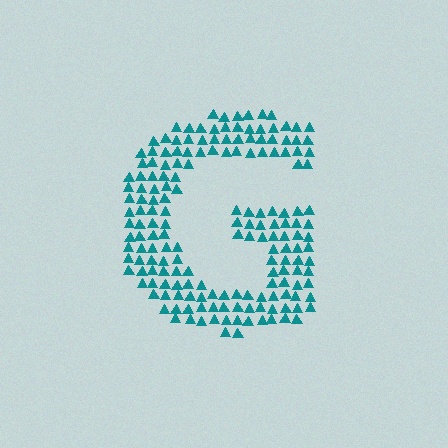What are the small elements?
The small elements are triangles.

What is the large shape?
The large shape is the letter G.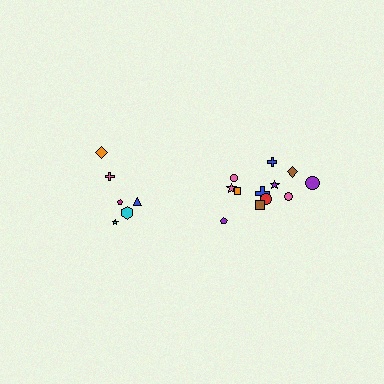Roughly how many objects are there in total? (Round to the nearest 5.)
Roughly 20 objects in total.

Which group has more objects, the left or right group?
The right group.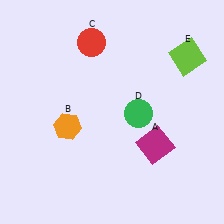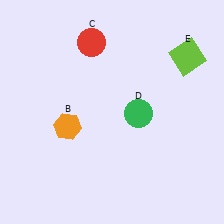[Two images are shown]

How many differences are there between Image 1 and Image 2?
There is 1 difference between the two images.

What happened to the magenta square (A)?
The magenta square (A) was removed in Image 2. It was in the bottom-right area of Image 1.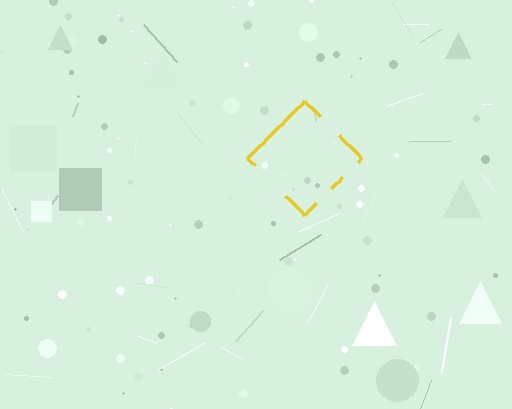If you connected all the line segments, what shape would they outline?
They would outline a diamond.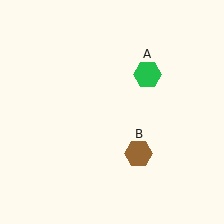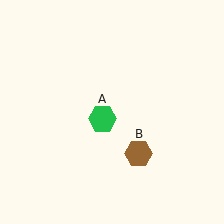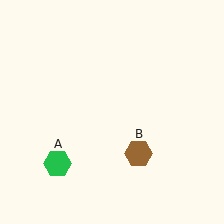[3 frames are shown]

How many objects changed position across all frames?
1 object changed position: green hexagon (object A).